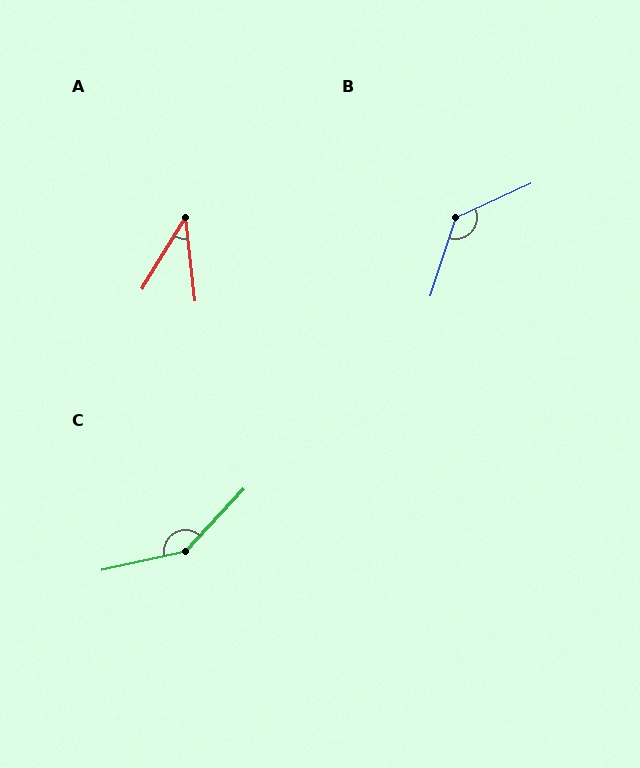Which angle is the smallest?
A, at approximately 38 degrees.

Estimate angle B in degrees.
Approximately 132 degrees.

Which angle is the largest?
C, at approximately 145 degrees.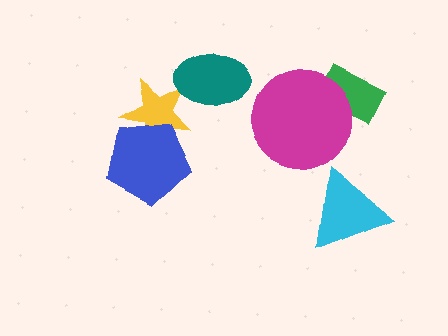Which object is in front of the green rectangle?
The magenta circle is in front of the green rectangle.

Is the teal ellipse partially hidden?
No, no other shape covers it.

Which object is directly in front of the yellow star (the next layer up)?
The teal ellipse is directly in front of the yellow star.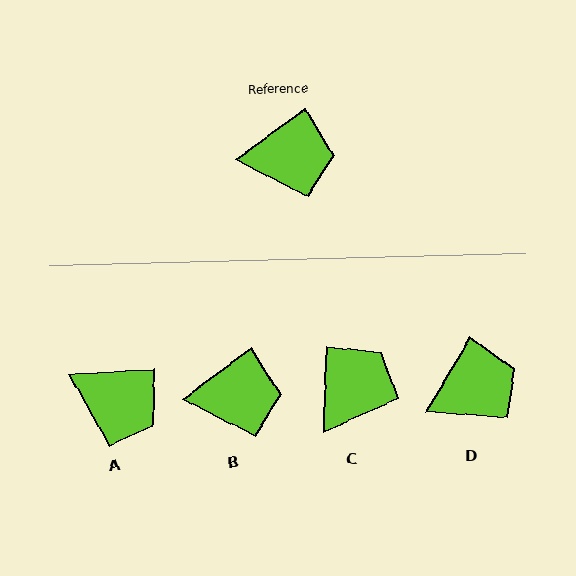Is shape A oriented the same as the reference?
No, it is off by about 33 degrees.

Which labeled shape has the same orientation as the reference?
B.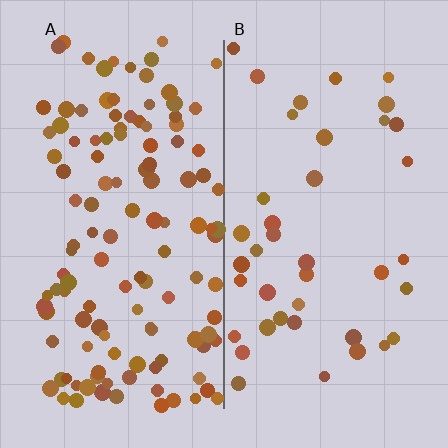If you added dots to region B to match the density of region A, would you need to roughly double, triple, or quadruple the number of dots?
Approximately triple.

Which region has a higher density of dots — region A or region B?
A (the left).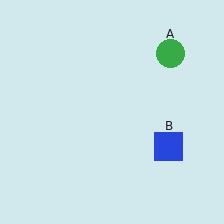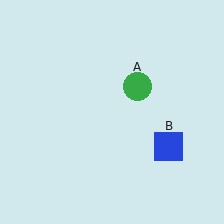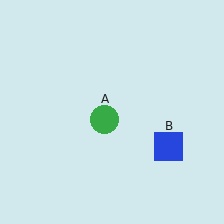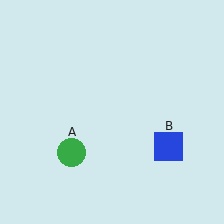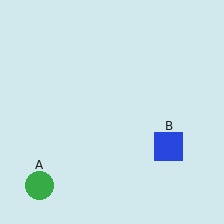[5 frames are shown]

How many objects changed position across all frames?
1 object changed position: green circle (object A).